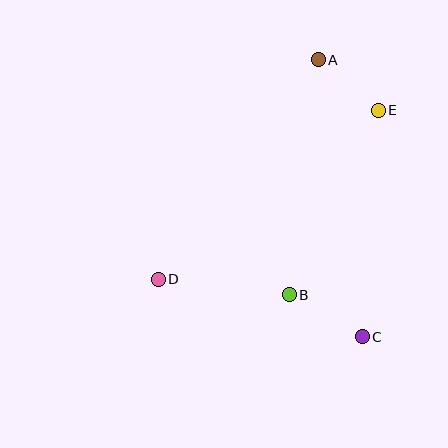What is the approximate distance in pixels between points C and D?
The distance between C and D is approximately 212 pixels.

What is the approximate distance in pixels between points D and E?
The distance between D and E is approximately 278 pixels.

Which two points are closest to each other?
Points A and E are closest to each other.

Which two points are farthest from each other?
Points A and C are farthest from each other.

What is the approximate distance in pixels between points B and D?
The distance between B and D is approximately 132 pixels.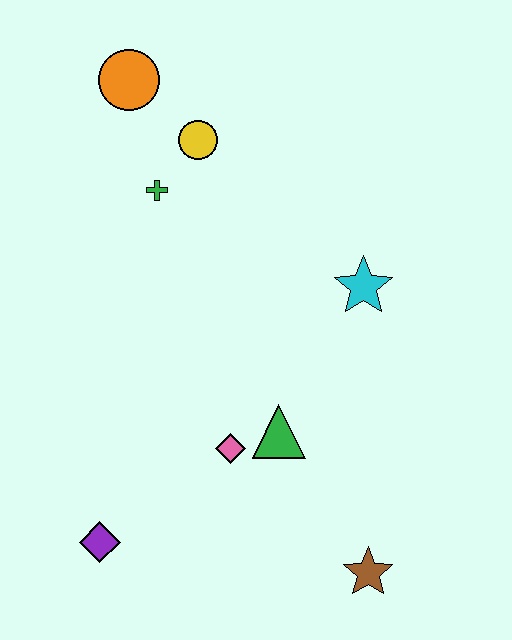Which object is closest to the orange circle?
The yellow circle is closest to the orange circle.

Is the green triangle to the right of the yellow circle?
Yes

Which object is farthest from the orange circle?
The brown star is farthest from the orange circle.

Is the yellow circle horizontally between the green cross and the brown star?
Yes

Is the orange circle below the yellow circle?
No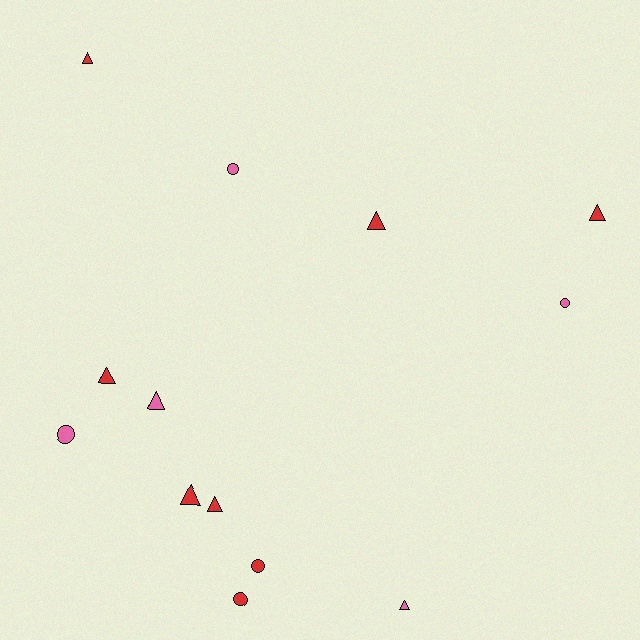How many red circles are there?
There are 2 red circles.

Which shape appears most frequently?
Triangle, with 8 objects.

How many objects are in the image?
There are 13 objects.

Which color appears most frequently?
Red, with 8 objects.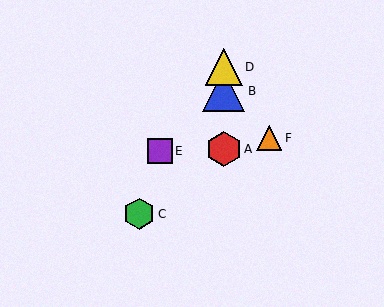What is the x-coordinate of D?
Object D is at x≈224.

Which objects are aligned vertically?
Objects A, B, D are aligned vertically.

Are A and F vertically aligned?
No, A is at x≈224 and F is at x≈269.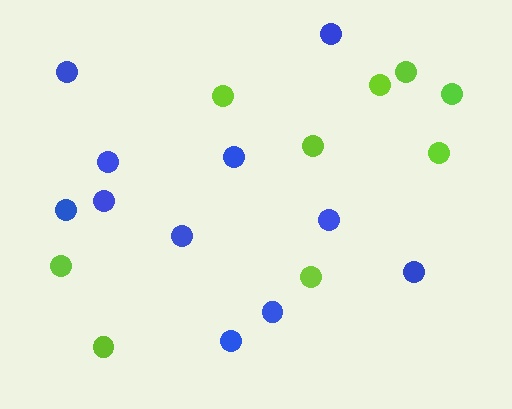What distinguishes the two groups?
There are 2 groups: one group of lime circles (9) and one group of blue circles (11).